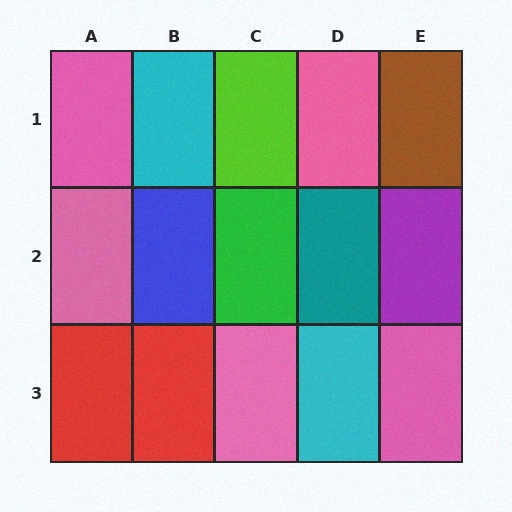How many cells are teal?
1 cell is teal.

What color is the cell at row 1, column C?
Lime.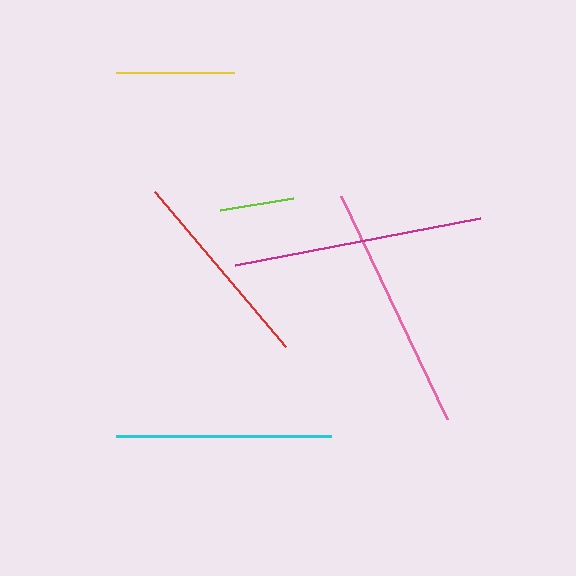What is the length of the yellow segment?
The yellow segment is approximately 117 pixels long.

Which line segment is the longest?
The magenta line is the longest at approximately 250 pixels.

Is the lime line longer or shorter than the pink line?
The pink line is longer than the lime line.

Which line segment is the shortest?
The lime line is the shortest at approximately 74 pixels.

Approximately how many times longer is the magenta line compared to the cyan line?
The magenta line is approximately 1.2 times the length of the cyan line.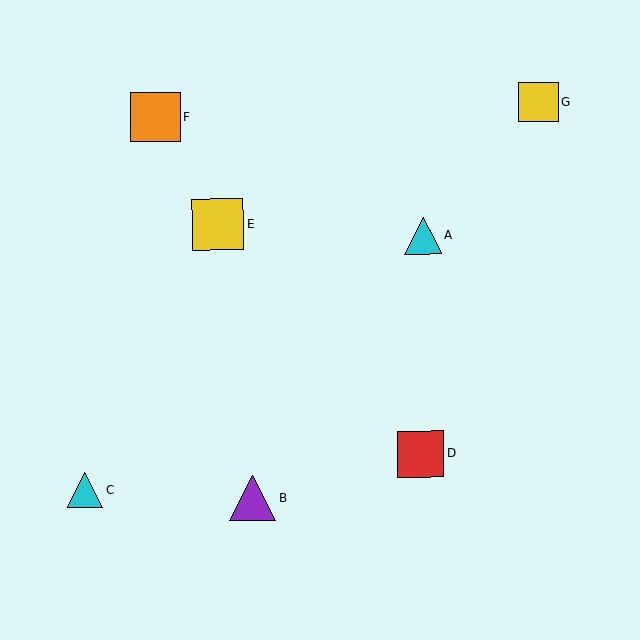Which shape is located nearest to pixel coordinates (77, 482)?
The cyan triangle (labeled C) at (85, 490) is nearest to that location.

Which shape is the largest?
The yellow square (labeled E) is the largest.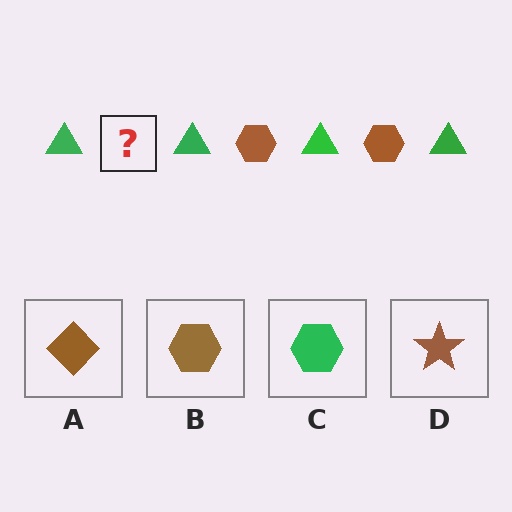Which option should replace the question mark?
Option B.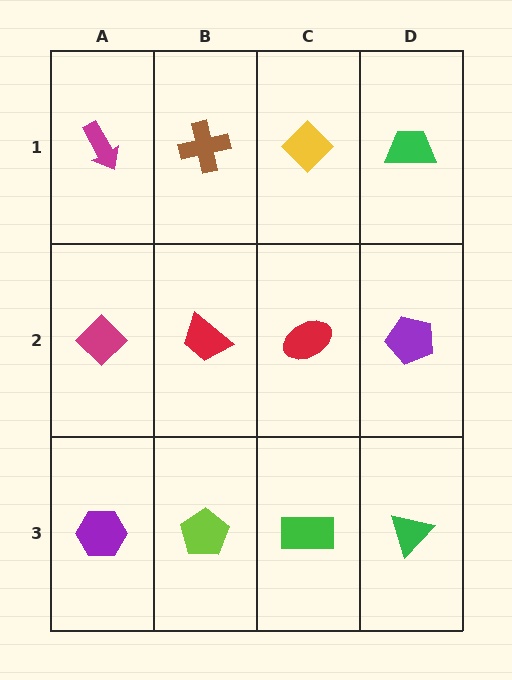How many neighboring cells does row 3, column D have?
2.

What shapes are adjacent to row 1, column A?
A magenta diamond (row 2, column A), a brown cross (row 1, column B).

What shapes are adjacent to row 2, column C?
A yellow diamond (row 1, column C), a green rectangle (row 3, column C), a red trapezoid (row 2, column B), a purple pentagon (row 2, column D).